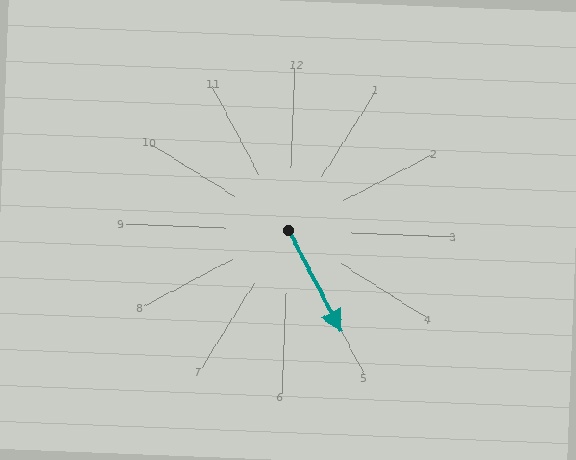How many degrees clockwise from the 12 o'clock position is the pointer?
Approximately 150 degrees.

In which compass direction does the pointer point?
Southeast.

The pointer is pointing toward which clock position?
Roughly 5 o'clock.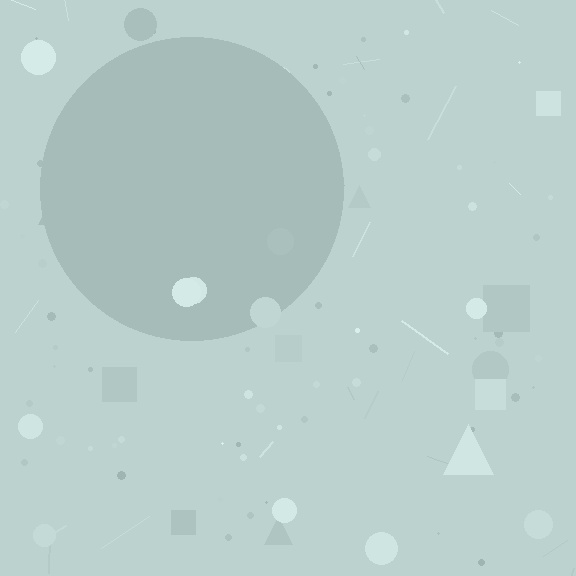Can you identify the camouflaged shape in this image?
The camouflaged shape is a circle.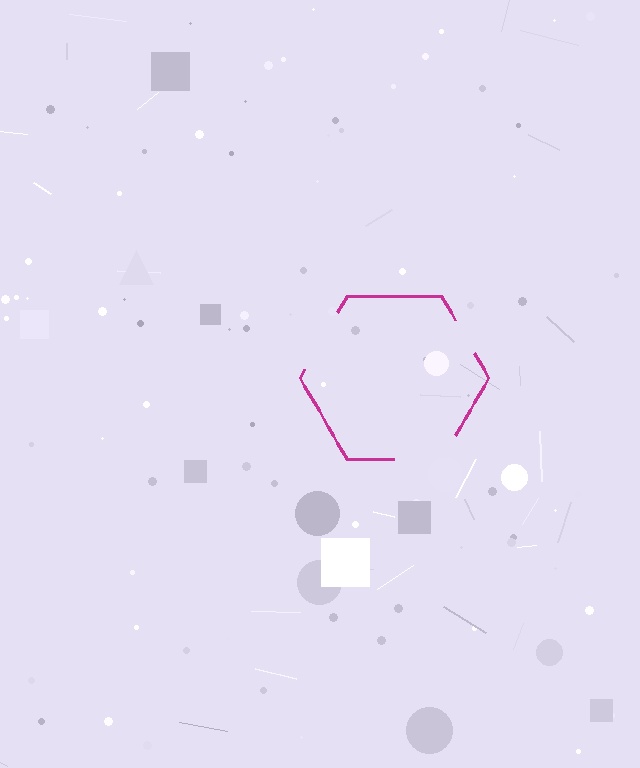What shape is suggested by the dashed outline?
The dashed outline suggests a hexagon.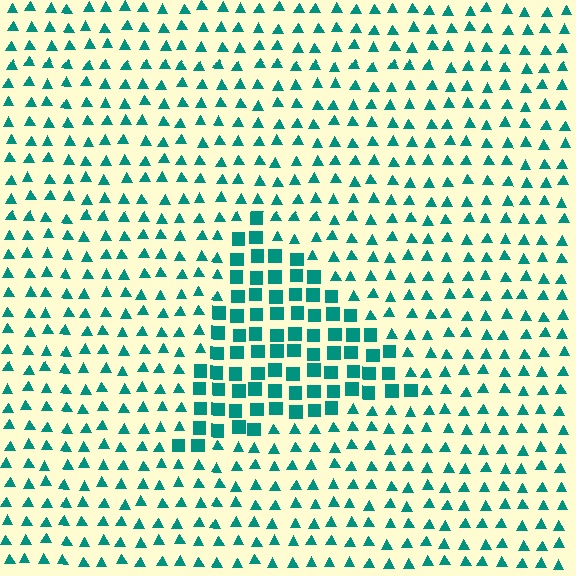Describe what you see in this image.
The image is filled with small teal elements arranged in a uniform grid. A triangle-shaped region contains squares, while the surrounding area contains triangles. The boundary is defined purely by the change in element shape.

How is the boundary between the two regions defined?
The boundary is defined by a change in element shape: squares inside vs. triangles outside. All elements share the same color and spacing.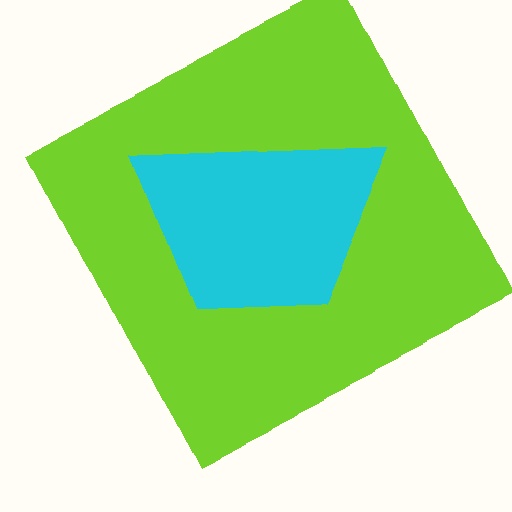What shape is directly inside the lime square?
The cyan trapezoid.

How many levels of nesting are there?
2.